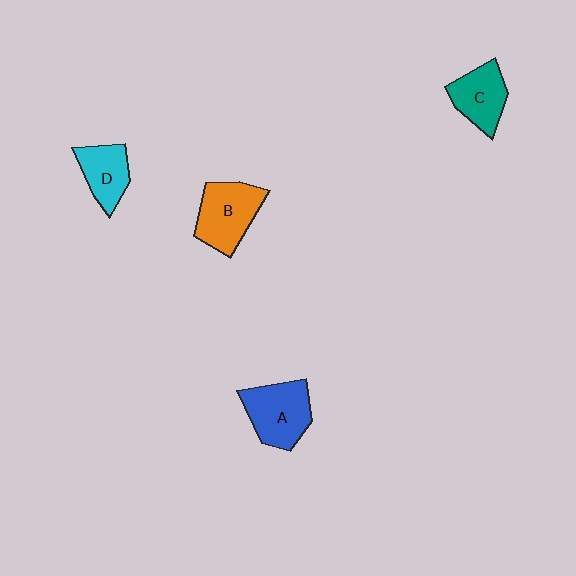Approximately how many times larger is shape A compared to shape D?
Approximately 1.4 times.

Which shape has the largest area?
Shape A (blue).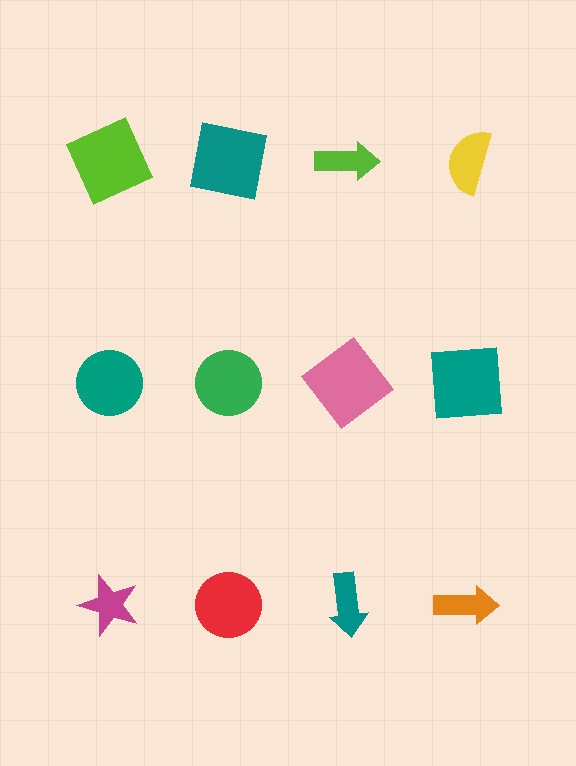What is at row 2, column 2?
A green circle.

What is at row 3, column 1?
A magenta star.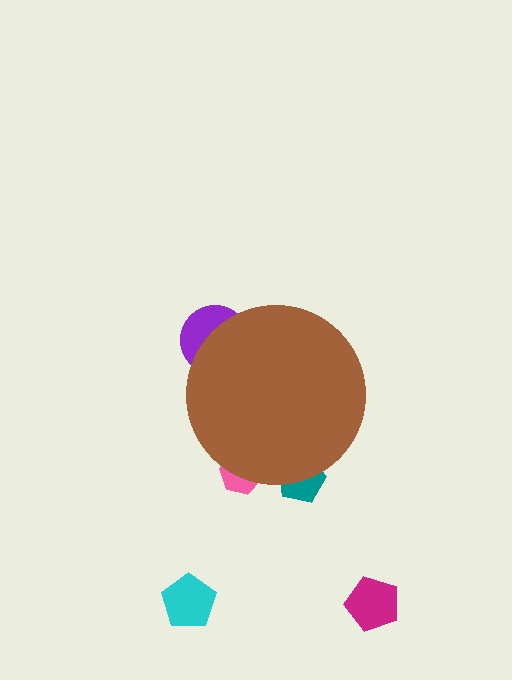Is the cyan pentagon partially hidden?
No, the cyan pentagon is fully visible.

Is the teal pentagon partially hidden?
Yes, the teal pentagon is partially hidden behind the brown circle.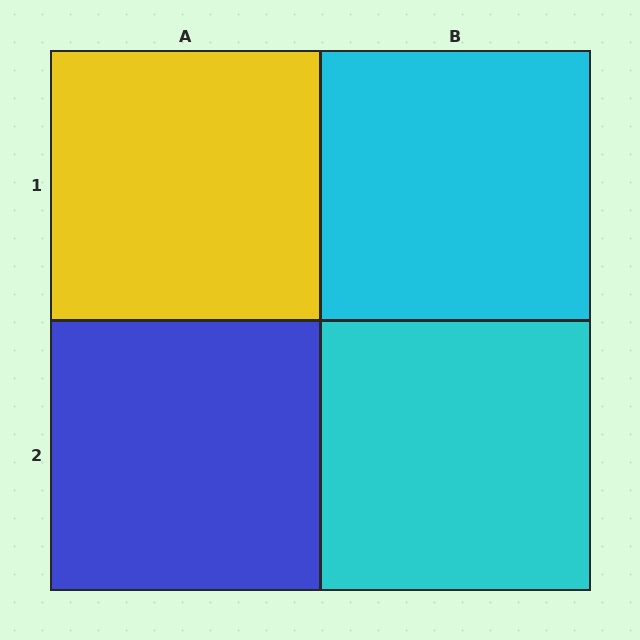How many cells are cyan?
2 cells are cyan.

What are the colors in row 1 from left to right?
Yellow, cyan.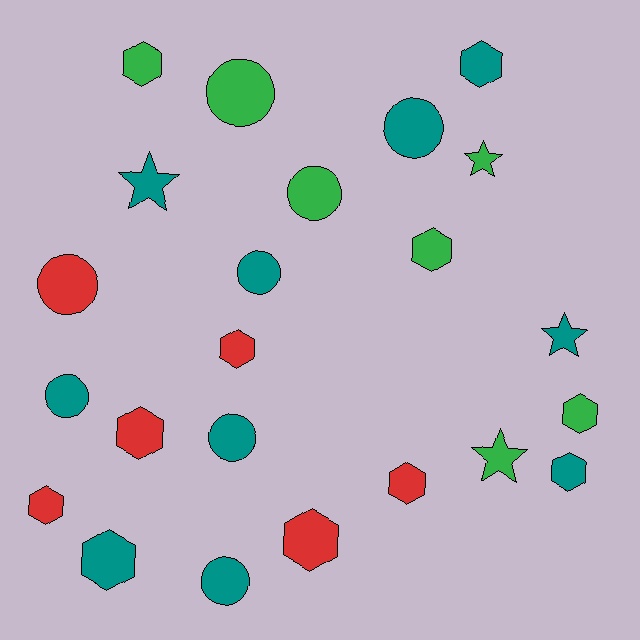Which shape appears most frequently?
Hexagon, with 11 objects.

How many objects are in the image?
There are 23 objects.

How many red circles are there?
There is 1 red circle.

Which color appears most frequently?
Teal, with 10 objects.